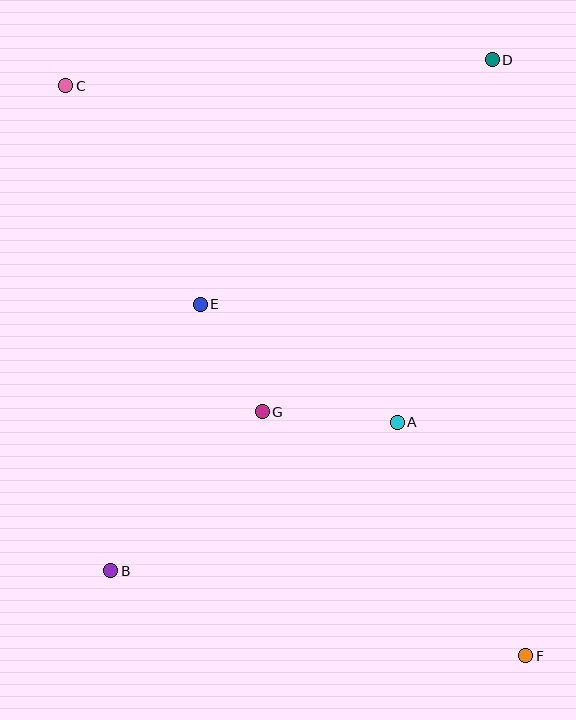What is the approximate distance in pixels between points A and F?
The distance between A and F is approximately 267 pixels.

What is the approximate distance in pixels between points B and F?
The distance between B and F is approximately 424 pixels.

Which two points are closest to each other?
Points E and G are closest to each other.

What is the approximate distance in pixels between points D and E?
The distance between D and E is approximately 381 pixels.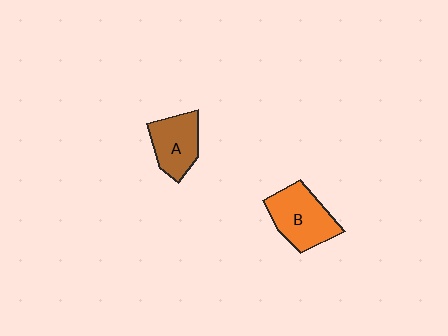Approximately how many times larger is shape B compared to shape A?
Approximately 1.2 times.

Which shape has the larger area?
Shape B (orange).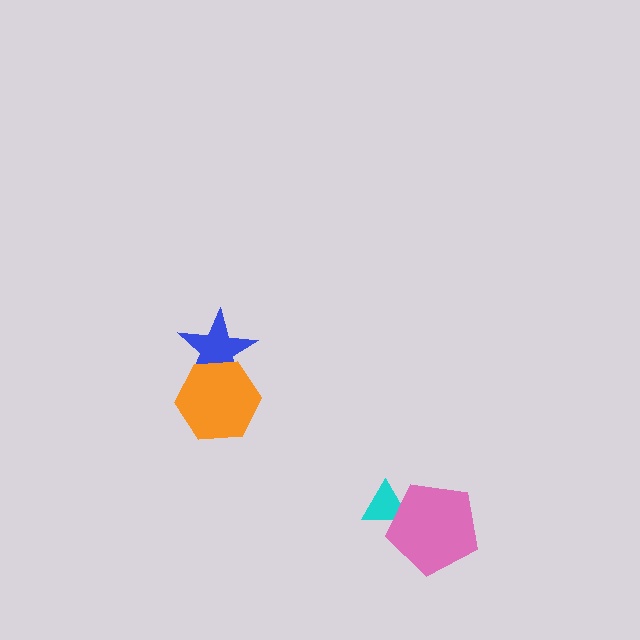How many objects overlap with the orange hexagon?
1 object overlaps with the orange hexagon.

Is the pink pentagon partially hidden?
No, no other shape covers it.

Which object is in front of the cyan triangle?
The pink pentagon is in front of the cyan triangle.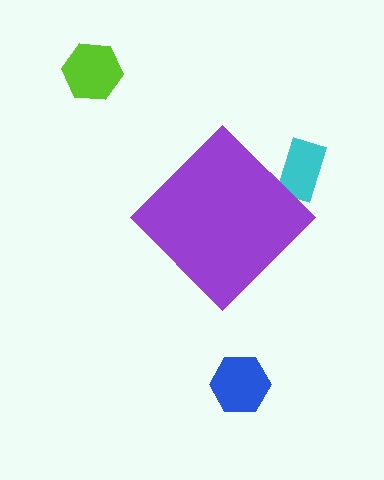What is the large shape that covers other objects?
A purple diamond.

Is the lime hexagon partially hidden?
No, the lime hexagon is fully visible.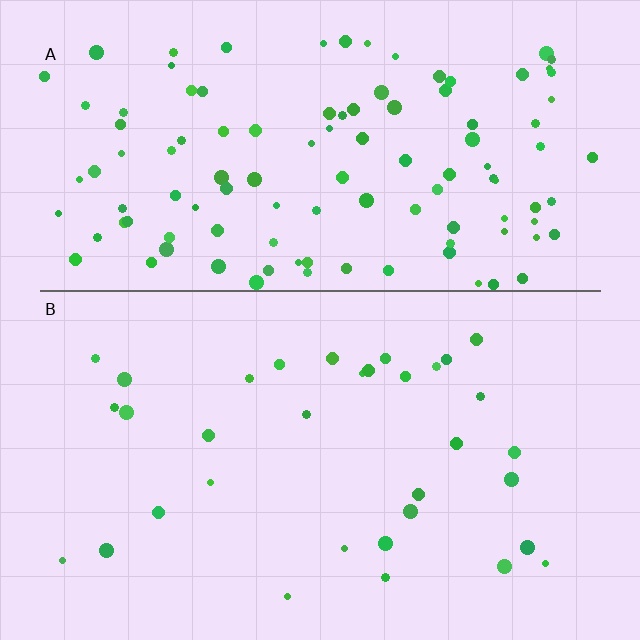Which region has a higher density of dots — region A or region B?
A (the top).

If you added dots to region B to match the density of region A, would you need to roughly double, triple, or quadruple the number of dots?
Approximately triple.